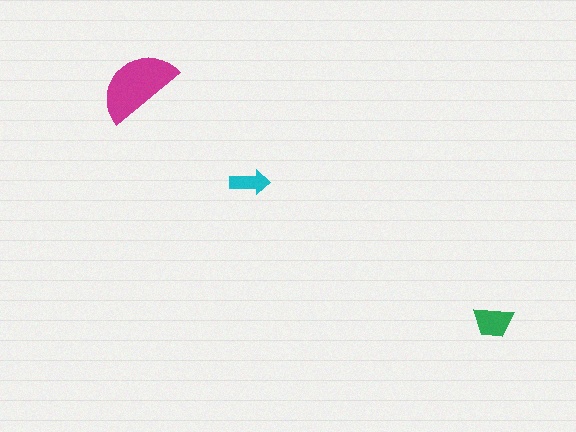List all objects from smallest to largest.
The cyan arrow, the green trapezoid, the magenta semicircle.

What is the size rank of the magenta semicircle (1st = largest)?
1st.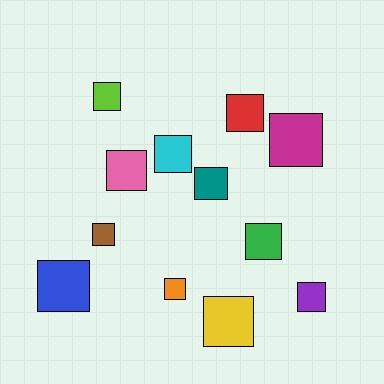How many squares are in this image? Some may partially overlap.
There are 12 squares.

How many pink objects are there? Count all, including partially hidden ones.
There is 1 pink object.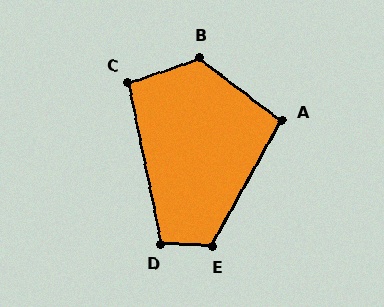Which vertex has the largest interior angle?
B, at approximately 124 degrees.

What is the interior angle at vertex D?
Approximately 105 degrees (obtuse).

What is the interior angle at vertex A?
Approximately 99 degrees (obtuse).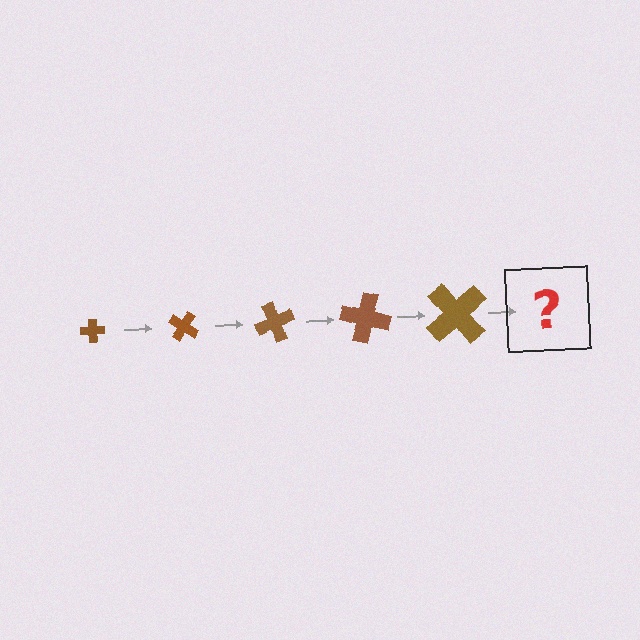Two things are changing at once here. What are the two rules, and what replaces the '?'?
The two rules are that the cross grows larger each step and it rotates 35 degrees each step. The '?' should be a cross, larger than the previous one and rotated 175 degrees from the start.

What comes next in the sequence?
The next element should be a cross, larger than the previous one and rotated 175 degrees from the start.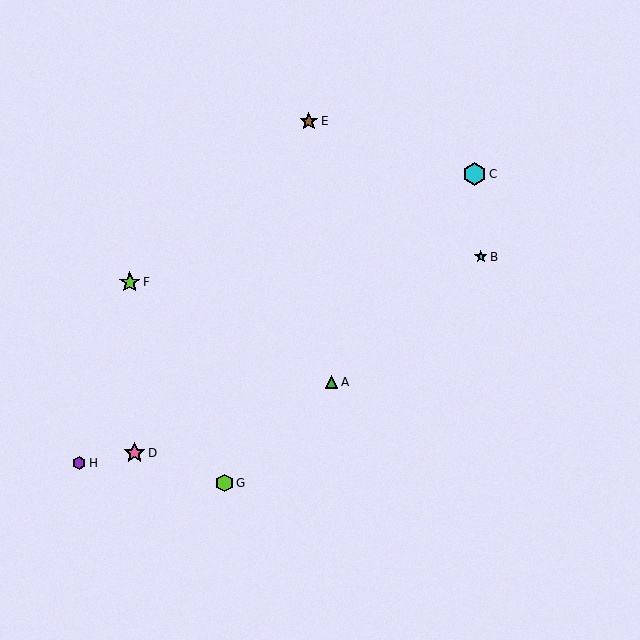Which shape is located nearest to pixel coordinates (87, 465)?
The purple hexagon (labeled H) at (79, 463) is nearest to that location.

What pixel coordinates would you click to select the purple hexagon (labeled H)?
Click at (79, 463) to select the purple hexagon H.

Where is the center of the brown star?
The center of the brown star is at (309, 122).